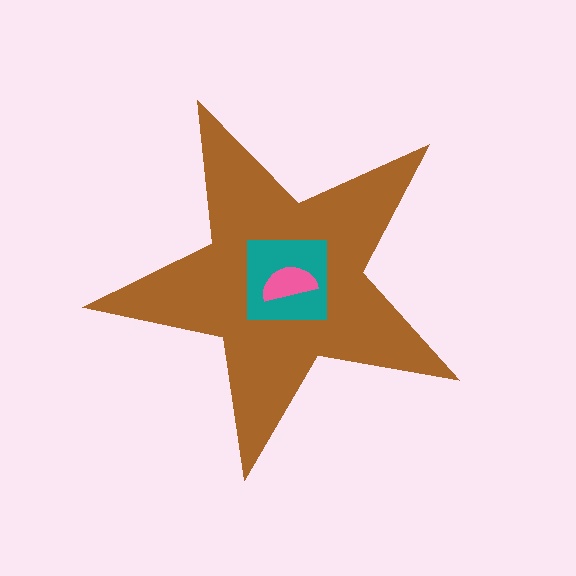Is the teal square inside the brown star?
Yes.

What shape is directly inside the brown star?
The teal square.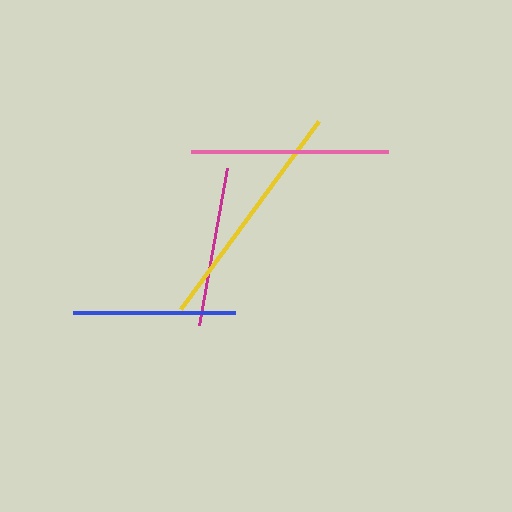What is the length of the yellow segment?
The yellow segment is approximately 233 pixels long.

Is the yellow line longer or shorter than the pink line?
The yellow line is longer than the pink line.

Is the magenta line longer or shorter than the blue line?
The blue line is longer than the magenta line.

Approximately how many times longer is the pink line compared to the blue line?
The pink line is approximately 1.2 times the length of the blue line.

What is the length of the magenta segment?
The magenta segment is approximately 160 pixels long.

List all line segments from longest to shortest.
From longest to shortest: yellow, pink, blue, magenta.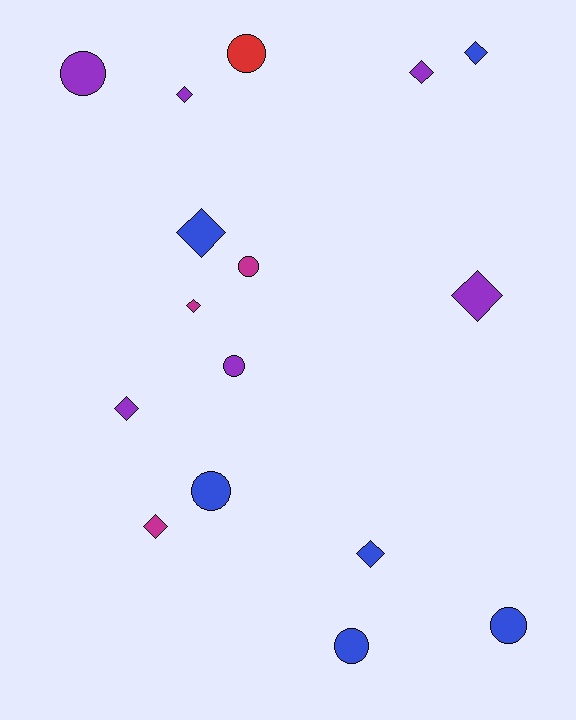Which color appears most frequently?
Blue, with 6 objects.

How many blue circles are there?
There are 3 blue circles.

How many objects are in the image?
There are 16 objects.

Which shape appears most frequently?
Diamond, with 9 objects.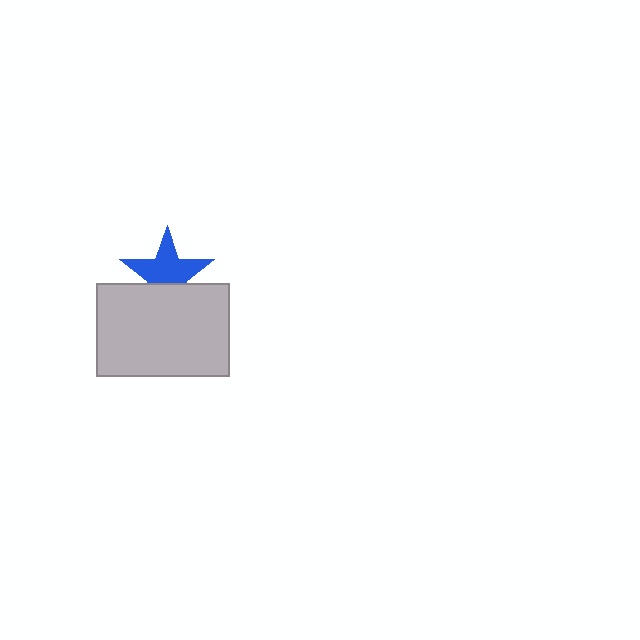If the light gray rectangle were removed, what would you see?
You would see the complete blue star.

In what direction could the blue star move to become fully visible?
The blue star could move up. That would shift it out from behind the light gray rectangle entirely.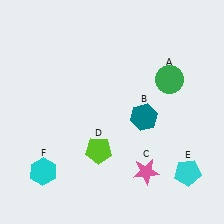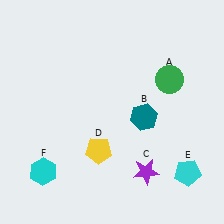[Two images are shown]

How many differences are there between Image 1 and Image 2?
There are 2 differences between the two images.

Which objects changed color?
C changed from pink to purple. D changed from lime to yellow.